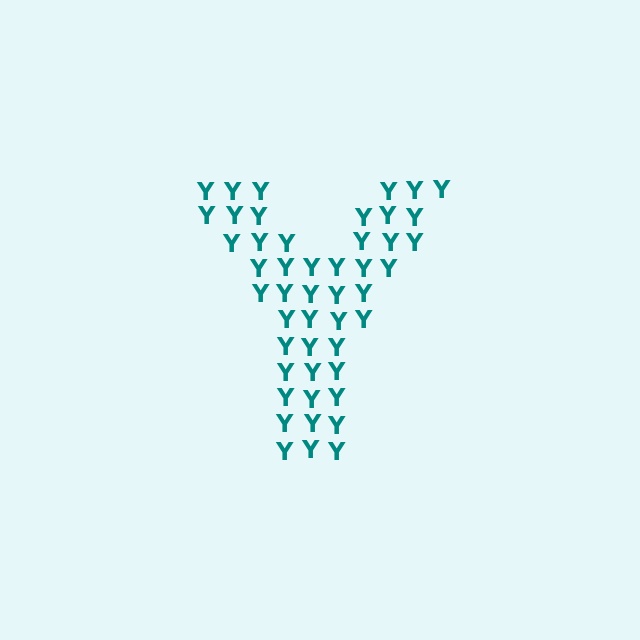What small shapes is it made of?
It is made of small letter Y's.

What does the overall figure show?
The overall figure shows the letter Y.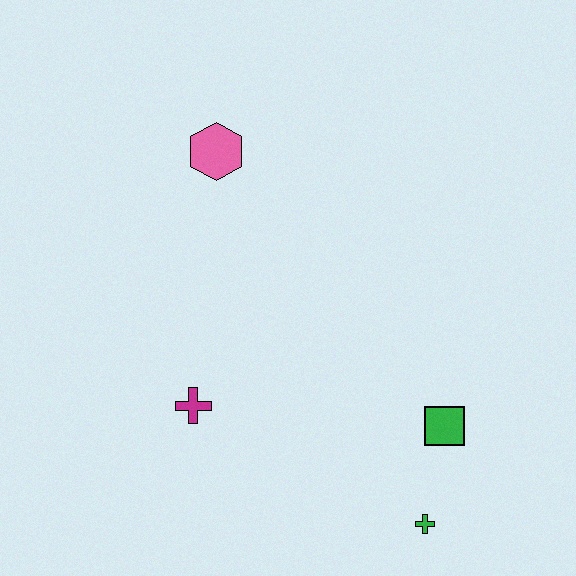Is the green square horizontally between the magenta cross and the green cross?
No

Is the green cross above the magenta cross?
No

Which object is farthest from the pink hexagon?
The green cross is farthest from the pink hexagon.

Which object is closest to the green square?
The green cross is closest to the green square.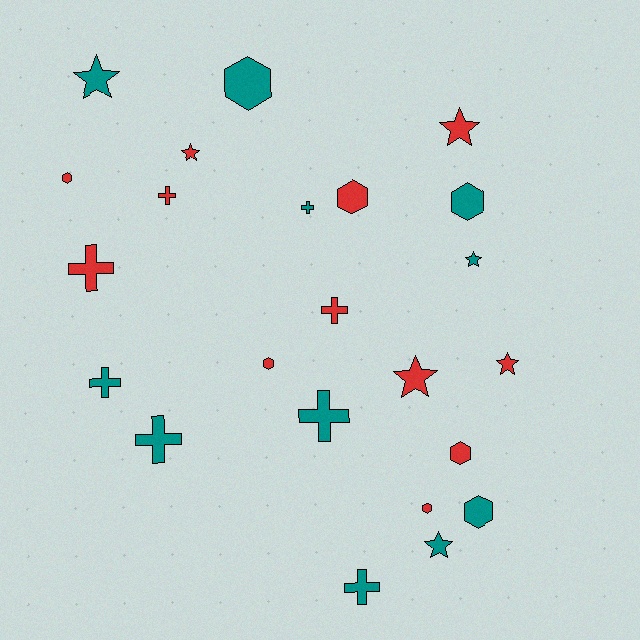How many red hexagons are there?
There are 5 red hexagons.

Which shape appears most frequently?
Hexagon, with 8 objects.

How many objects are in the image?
There are 23 objects.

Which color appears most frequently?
Red, with 12 objects.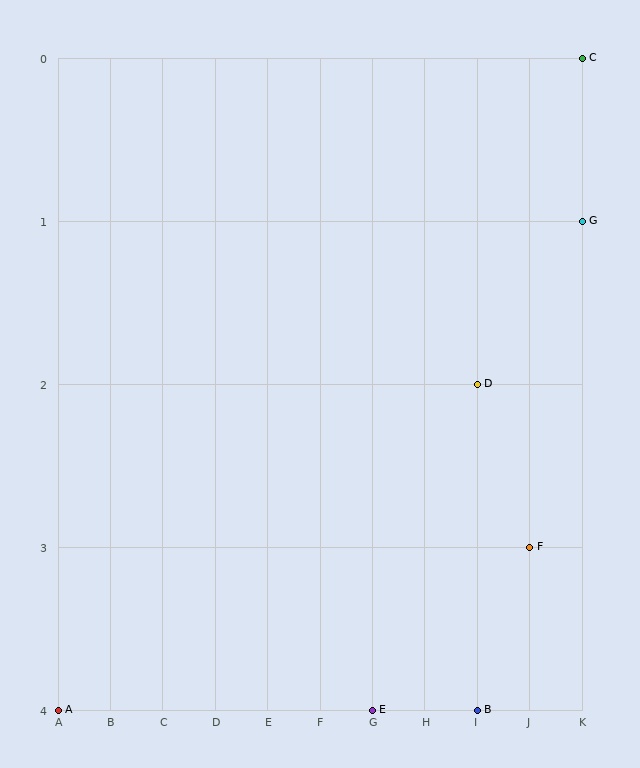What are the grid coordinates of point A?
Point A is at grid coordinates (A, 4).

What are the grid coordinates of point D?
Point D is at grid coordinates (I, 2).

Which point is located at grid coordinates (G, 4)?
Point E is at (G, 4).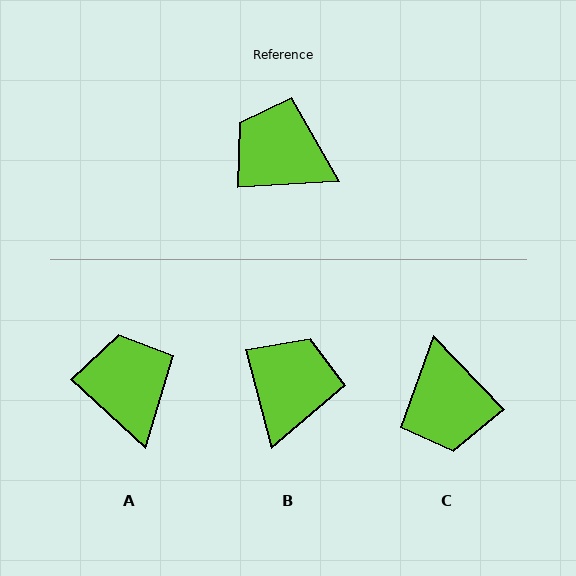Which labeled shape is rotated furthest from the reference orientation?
C, about 130 degrees away.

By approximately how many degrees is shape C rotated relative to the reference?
Approximately 130 degrees counter-clockwise.